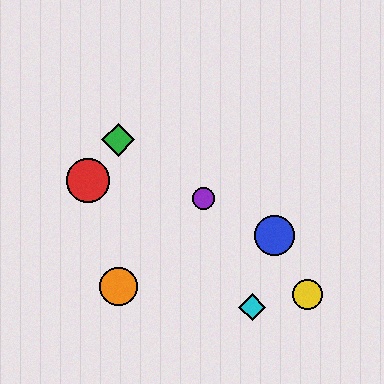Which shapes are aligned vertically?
The green diamond, the orange circle are aligned vertically.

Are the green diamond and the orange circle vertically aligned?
Yes, both are at x≈118.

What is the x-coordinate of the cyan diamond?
The cyan diamond is at x≈252.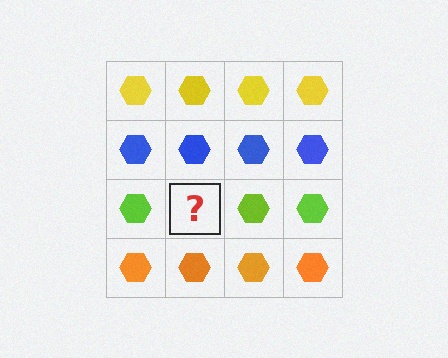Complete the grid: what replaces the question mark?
The question mark should be replaced with a lime hexagon.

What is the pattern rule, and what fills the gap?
The rule is that each row has a consistent color. The gap should be filled with a lime hexagon.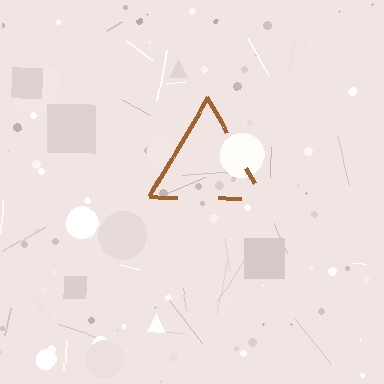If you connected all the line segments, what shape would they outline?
They would outline a triangle.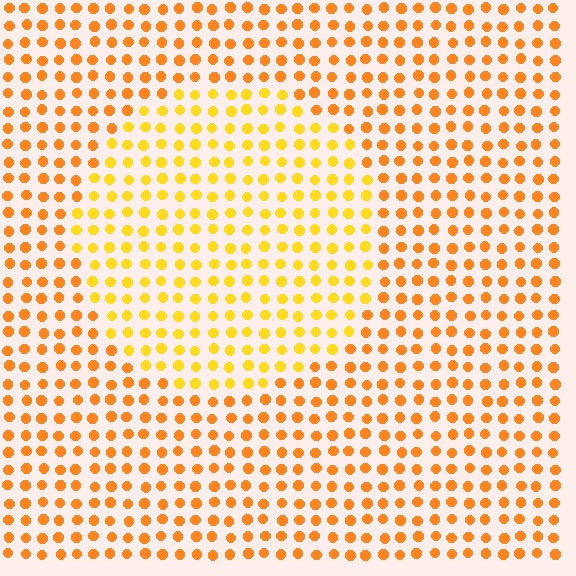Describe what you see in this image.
The image is filled with small orange elements in a uniform arrangement. A circle-shaped region is visible where the elements are tinted to a slightly different hue, forming a subtle color boundary.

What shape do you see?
I see a circle.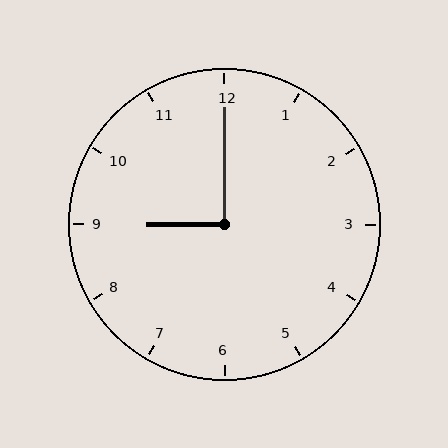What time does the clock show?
9:00.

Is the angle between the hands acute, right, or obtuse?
It is right.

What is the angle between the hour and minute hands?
Approximately 90 degrees.